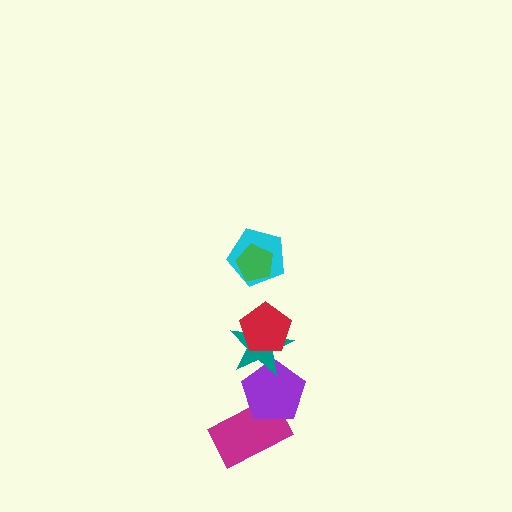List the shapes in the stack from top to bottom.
From top to bottom: the green pentagon, the cyan pentagon, the red pentagon, the teal star, the purple pentagon, the magenta rectangle.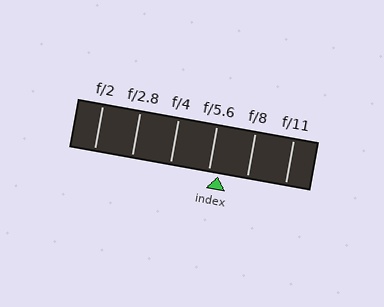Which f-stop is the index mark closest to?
The index mark is closest to f/5.6.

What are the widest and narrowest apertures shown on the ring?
The widest aperture shown is f/2 and the narrowest is f/11.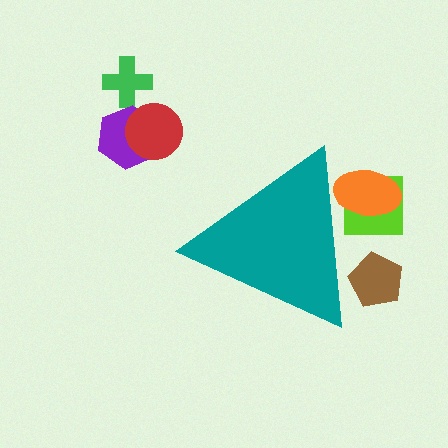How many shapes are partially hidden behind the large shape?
3 shapes are partially hidden.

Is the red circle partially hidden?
No, the red circle is fully visible.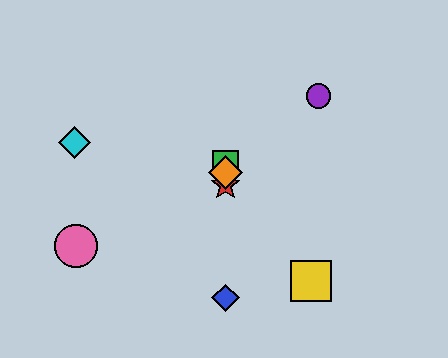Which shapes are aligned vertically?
The red star, the blue diamond, the green square, the orange diamond are aligned vertically.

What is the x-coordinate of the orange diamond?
The orange diamond is at x≈225.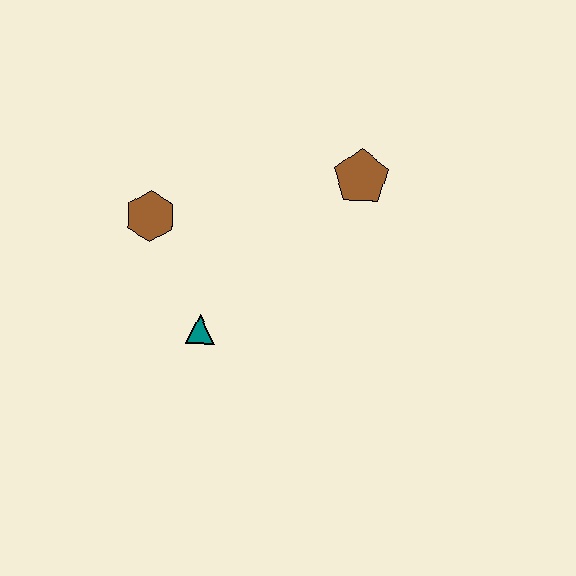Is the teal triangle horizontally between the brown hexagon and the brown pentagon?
Yes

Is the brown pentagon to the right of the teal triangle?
Yes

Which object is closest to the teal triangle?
The brown hexagon is closest to the teal triangle.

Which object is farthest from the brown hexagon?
The brown pentagon is farthest from the brown hexagon.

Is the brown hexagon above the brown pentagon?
No